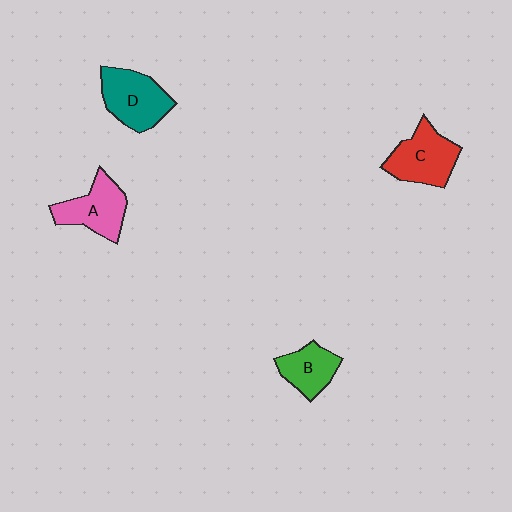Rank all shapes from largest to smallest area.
From largest to smallest: D (teal), C (red), A (pink), B (green).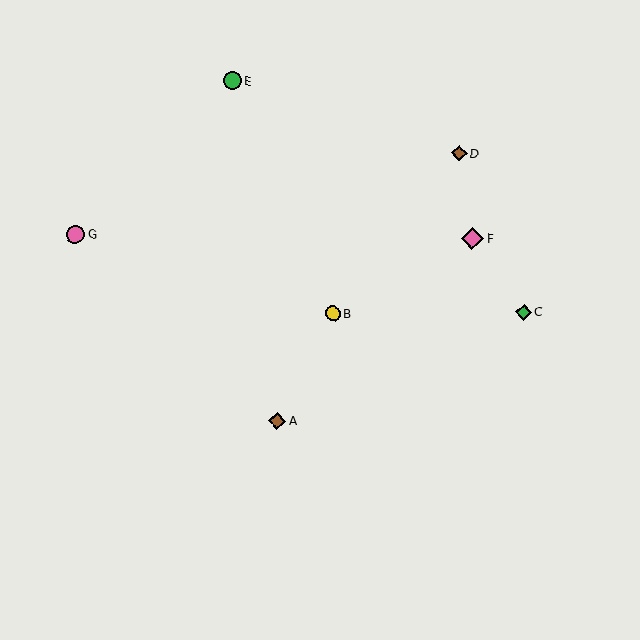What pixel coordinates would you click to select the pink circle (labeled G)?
Click at (75, 234) to select the pink circle G.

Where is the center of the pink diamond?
The center of the pink diamond is at (473, 238).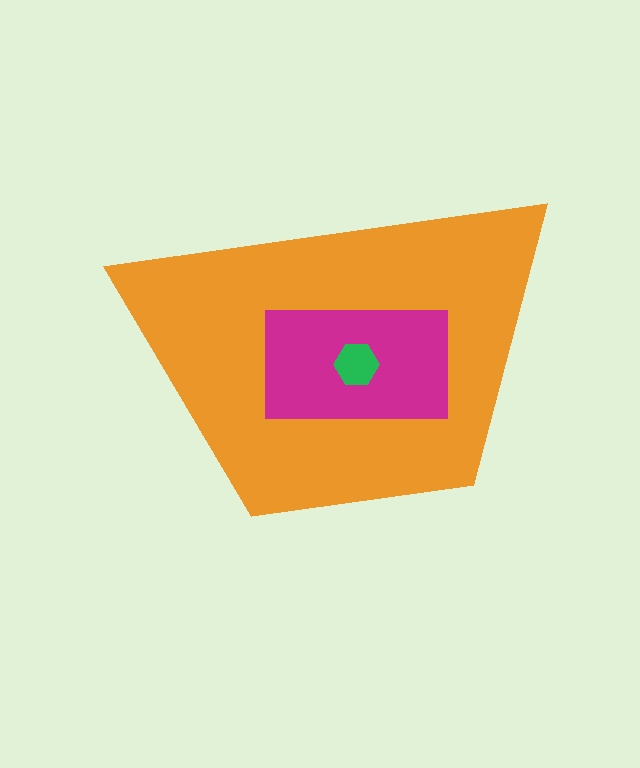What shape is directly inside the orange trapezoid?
The magenta rectangle.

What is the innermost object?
The green hexagon.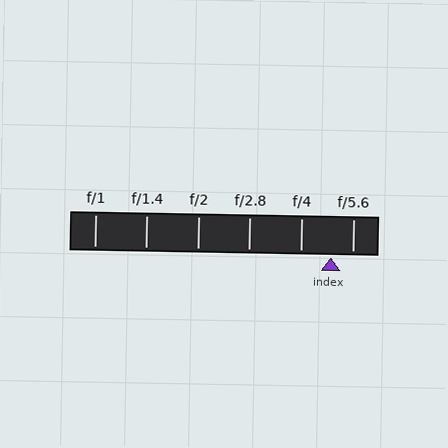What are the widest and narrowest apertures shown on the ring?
The widest aperture shown is f/1 and the narrowest is f/5.6.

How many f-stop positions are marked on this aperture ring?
There are 6 f-stop positions marked.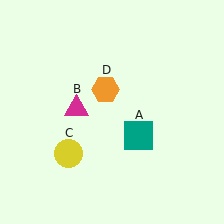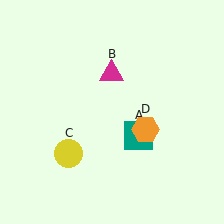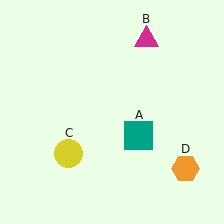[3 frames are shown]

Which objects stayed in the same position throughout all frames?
Teal square (object A) and yellow circle (object C) remained stationary.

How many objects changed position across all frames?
2 objects changed position: magenta triangle (object B), orange hexagon (object D).